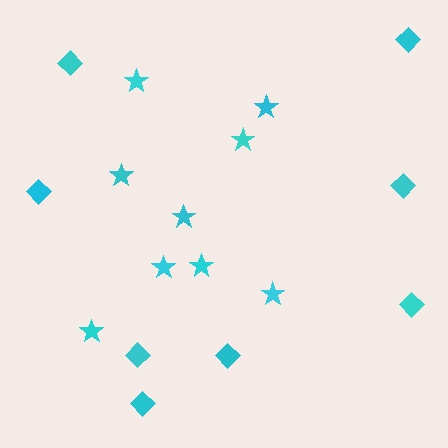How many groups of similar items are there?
There are 2 groups: one group of stars (9) and one group of diamonds (8).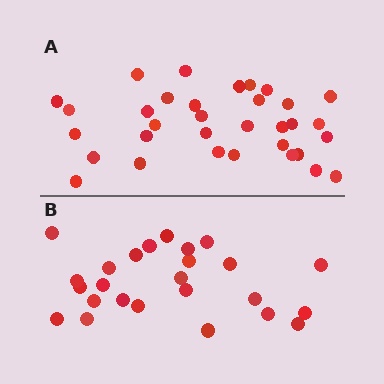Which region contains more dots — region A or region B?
Region A (the top region) has more dots.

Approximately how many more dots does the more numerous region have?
Region A has roughly 8 or so more dots than region B.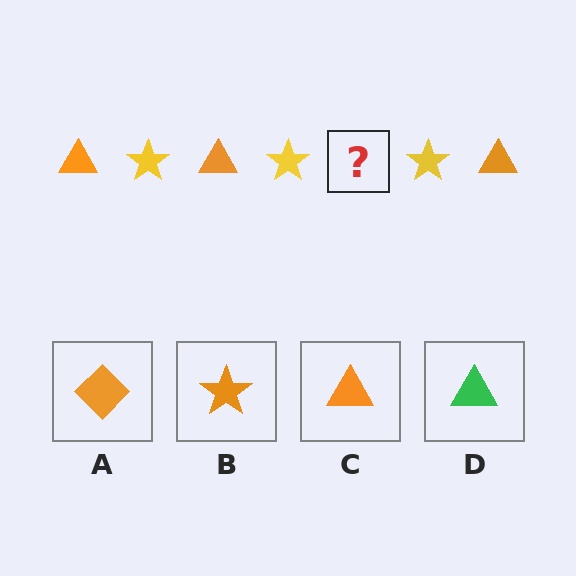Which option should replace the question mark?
Option C.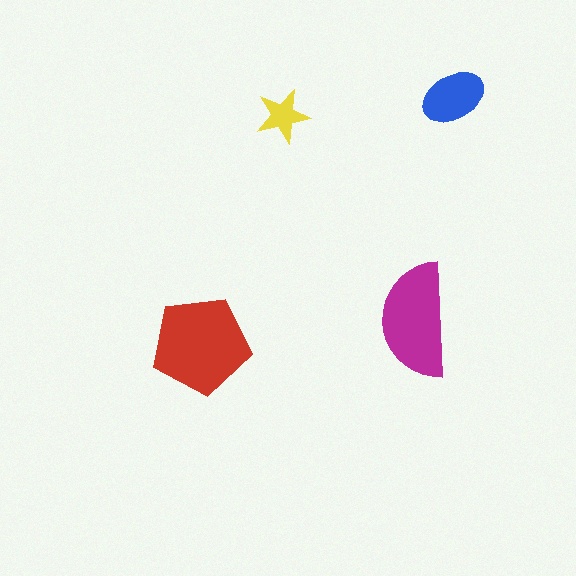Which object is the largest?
The red pentagon.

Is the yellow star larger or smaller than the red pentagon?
Smaller.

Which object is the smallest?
The yellow star.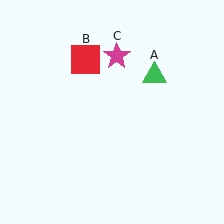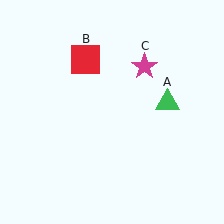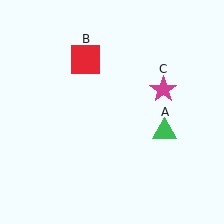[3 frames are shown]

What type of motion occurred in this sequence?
The green triangle (object A), magenta star (object C) rotated clockwise around the center of the scene.